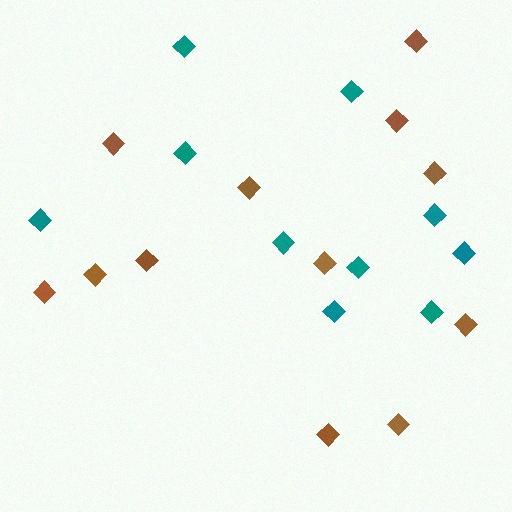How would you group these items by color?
There are 2 groups: one group of brown diamonds (12) and one group of teal diamonds (10).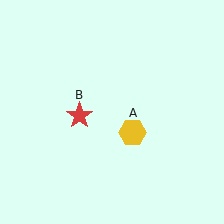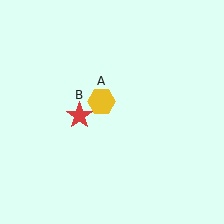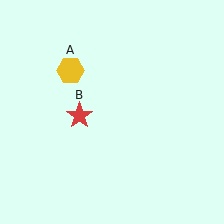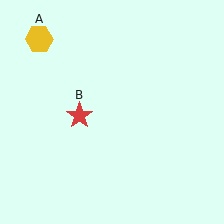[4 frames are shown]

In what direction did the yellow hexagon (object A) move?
The yellow hexagon (object A) moved up and to the left.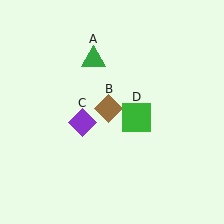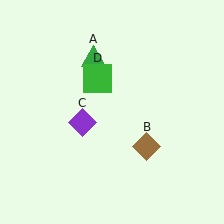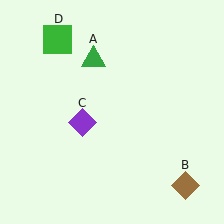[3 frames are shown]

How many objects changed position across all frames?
2 objects changed position: brown diamond (object B), green square (object D).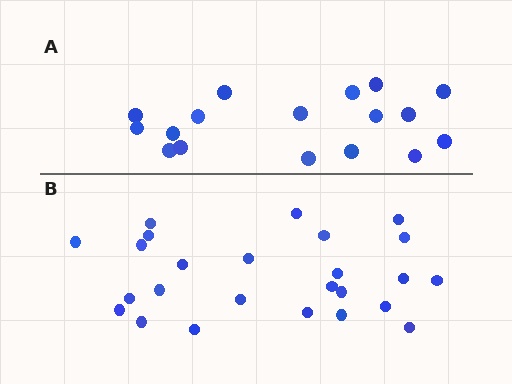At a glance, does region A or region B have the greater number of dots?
Region B (the bottom region) has more dots.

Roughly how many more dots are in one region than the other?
Region B has roughly 8 or so more dots than region A.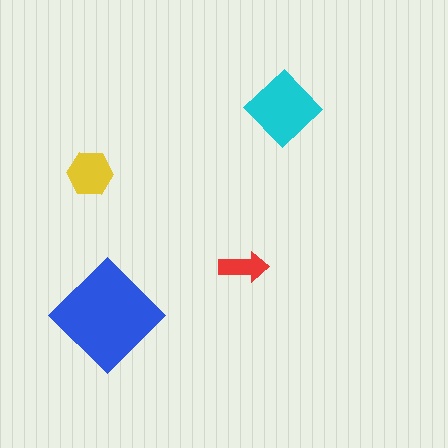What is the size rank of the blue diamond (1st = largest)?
1st.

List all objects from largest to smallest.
The blue diamond, the cyan diamond, the yellow hexagon, the red arrow.